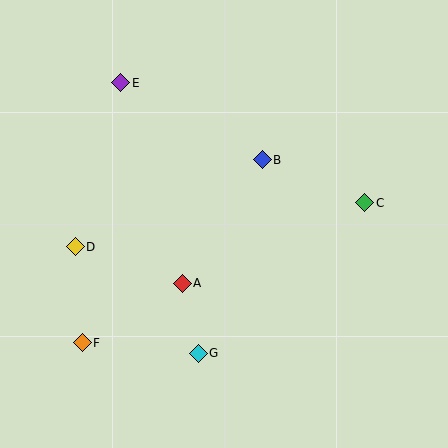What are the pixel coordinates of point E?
Point E is at (121, 83).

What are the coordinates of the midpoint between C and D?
The midpoint between C and D is at (220, 225).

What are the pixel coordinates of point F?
Point F is at (82, 343).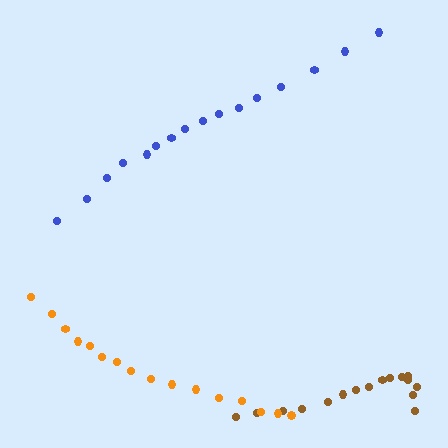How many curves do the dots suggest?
There are 3 distinct paths.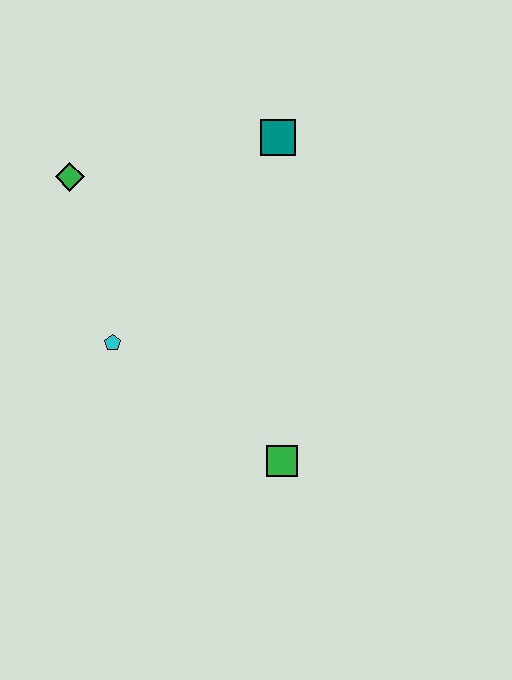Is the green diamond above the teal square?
No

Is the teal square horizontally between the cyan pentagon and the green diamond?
No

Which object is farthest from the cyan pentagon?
The teal square is farthest from the cyan pentagon.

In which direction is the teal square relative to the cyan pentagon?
The teal square is above the cyan pentagon.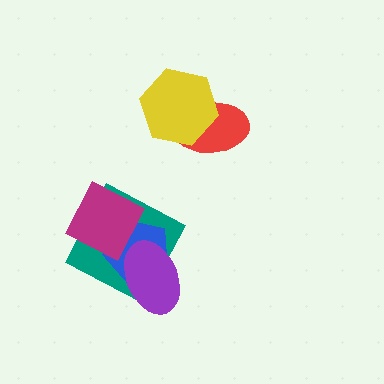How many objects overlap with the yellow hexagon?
1 object overlaps with the yellow hexagon.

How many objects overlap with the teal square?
3 objects overlap with the teal square.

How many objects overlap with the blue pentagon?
3 objects overlap with the blue pentagon.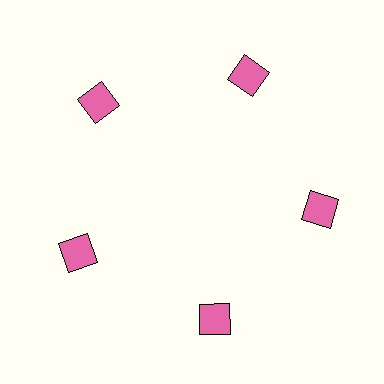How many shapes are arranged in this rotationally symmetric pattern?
There are 5 shapes, arranged in 5 groups of 1.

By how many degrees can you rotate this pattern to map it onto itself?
The pattern maps onto itself every 72 degrees of rotation.